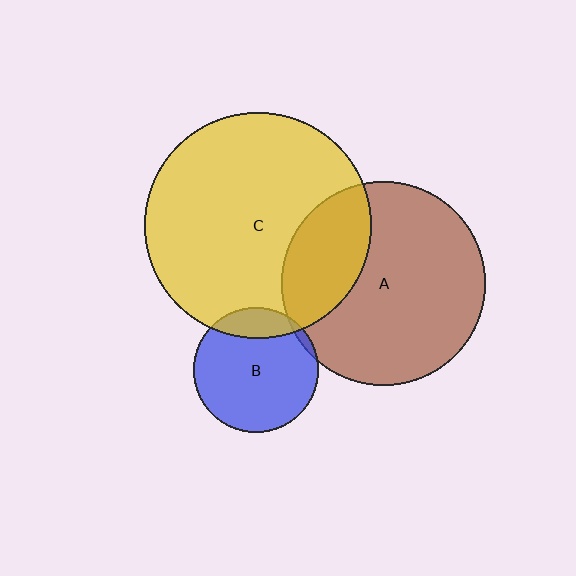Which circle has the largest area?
Circle C (yellow).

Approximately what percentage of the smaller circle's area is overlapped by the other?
Approximately 5%.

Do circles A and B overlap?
Yes.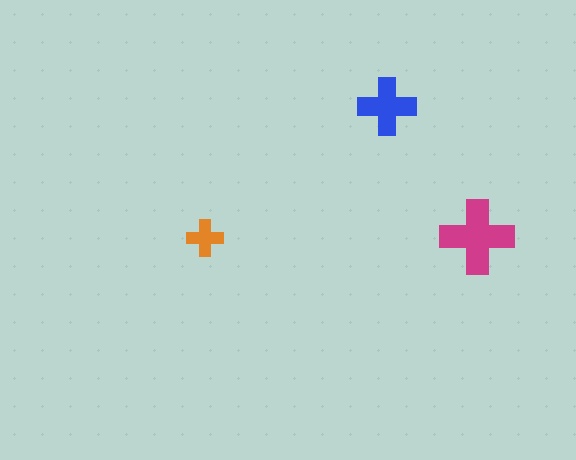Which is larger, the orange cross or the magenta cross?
The magenta one.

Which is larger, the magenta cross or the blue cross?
The magenta one.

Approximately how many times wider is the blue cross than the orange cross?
About 1.5 times wider.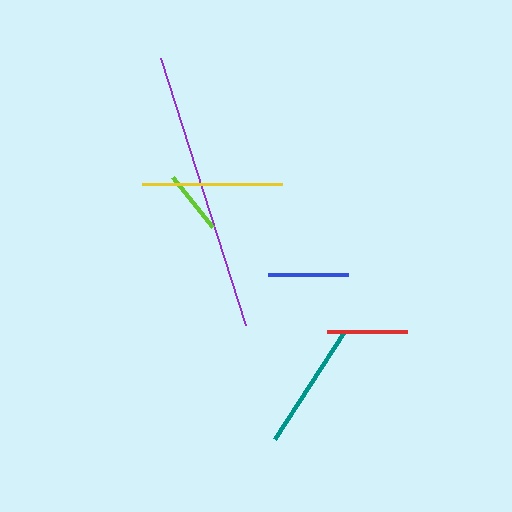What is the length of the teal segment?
The teal segment is approximately 129 pixels long.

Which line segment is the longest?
The purple line is the longest at approximately 280 pixels.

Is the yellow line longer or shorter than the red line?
The yellow line is longer than the red line.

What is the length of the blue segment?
The blue segment is approximately 81 pixels long.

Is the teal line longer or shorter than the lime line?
The teal line is longer than the lime line.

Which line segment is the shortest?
The lime line is the shortest at approximately 63 pixels.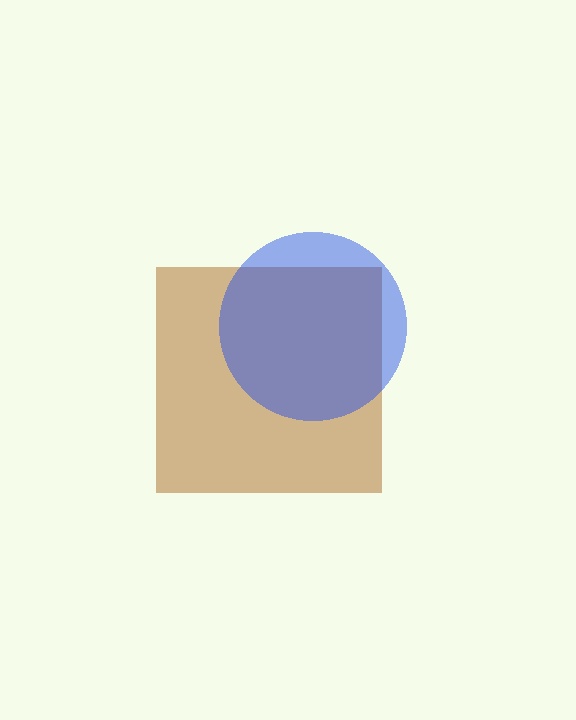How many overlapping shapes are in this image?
There are 2 overlapping shapes in the image.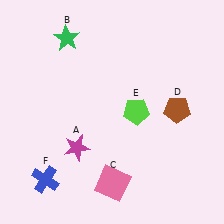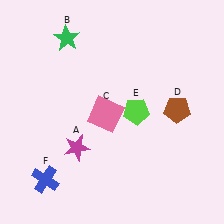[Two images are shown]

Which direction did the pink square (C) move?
The pink square (C) moved up.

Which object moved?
The pink square (C) moved up.